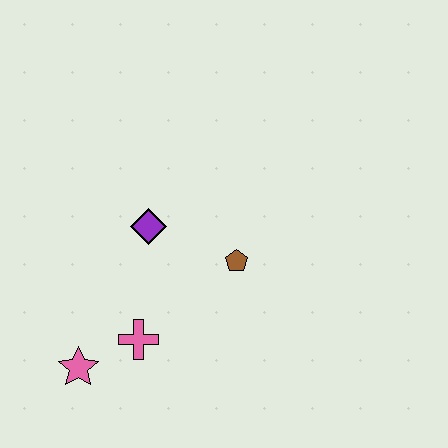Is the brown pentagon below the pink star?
No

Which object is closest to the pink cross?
The pink star is closest to the pink cross.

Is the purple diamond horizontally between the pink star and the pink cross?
No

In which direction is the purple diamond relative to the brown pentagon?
The purple diamond is to the left of the brown pentagon.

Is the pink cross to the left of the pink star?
No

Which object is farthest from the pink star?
The brown pentagon is farthest from the pink star.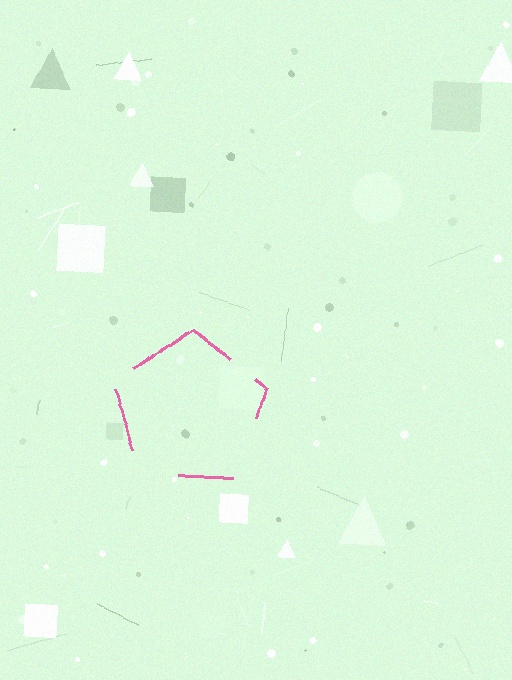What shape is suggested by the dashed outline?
The dashed outline suggests a pentagon.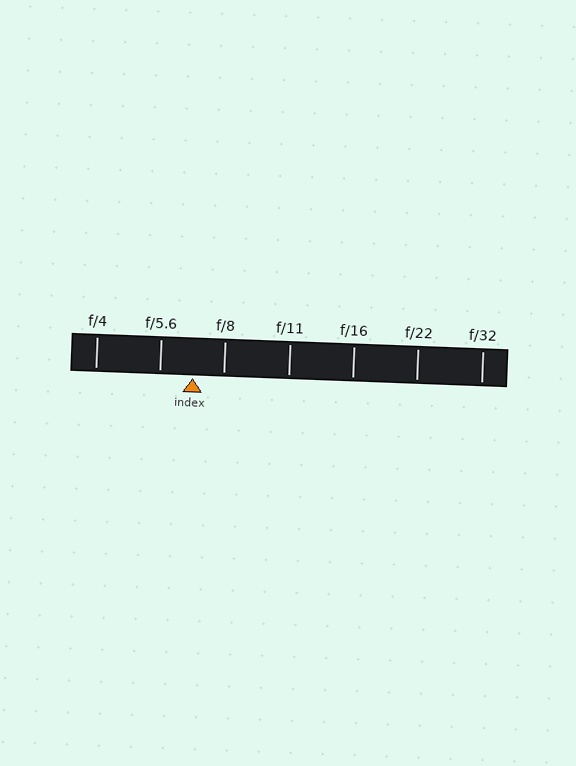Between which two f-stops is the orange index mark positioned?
The index mark is between f/5.6 and f/8.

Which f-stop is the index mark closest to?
The index mark is closest to f/8.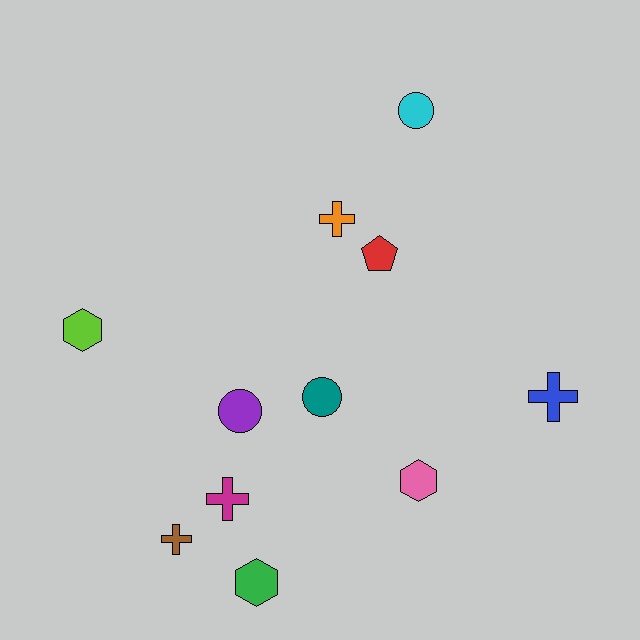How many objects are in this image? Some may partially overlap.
There are 11 objects.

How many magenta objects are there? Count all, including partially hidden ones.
There is 1 magenta object.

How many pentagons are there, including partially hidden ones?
There is 1 pentagon.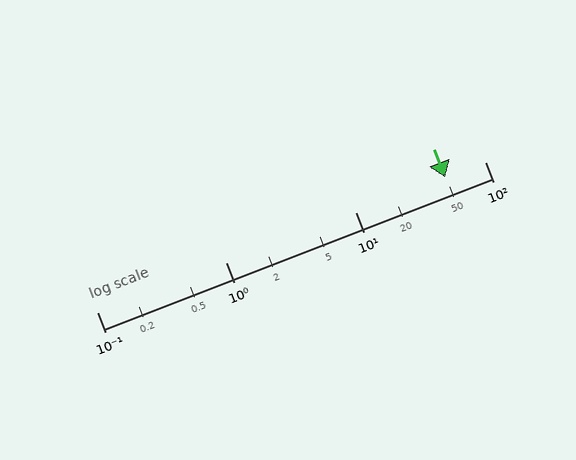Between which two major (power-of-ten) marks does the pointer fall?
The pointer is between 10 and 100.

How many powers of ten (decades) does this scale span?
The scale spans 3 decades, from 0.1 to 100.